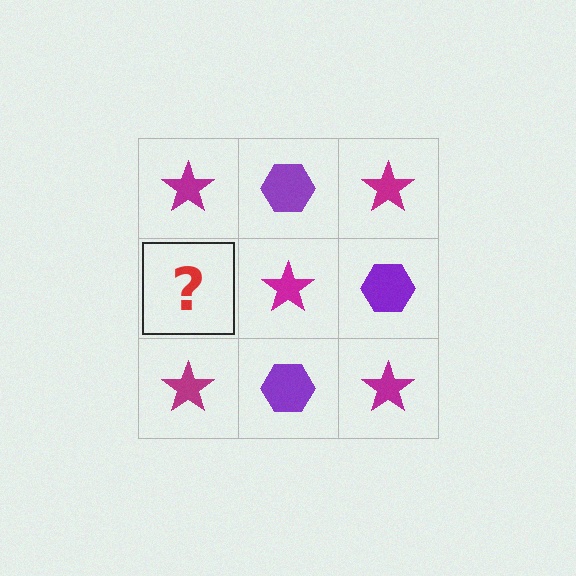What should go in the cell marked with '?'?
The missing cell should contain a purple hexagon.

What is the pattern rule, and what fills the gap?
The rule is that it alternates magenta star and purple hexagon in a checkerboard pattern. The gap should be filled with a purple hexagon.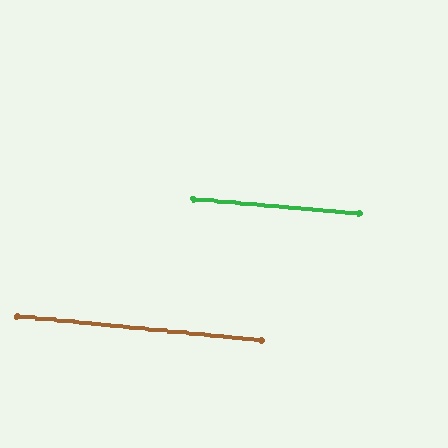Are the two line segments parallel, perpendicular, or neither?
Parallel — their directions differ by only 0.8°.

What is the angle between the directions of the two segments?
Approximately 1 degree.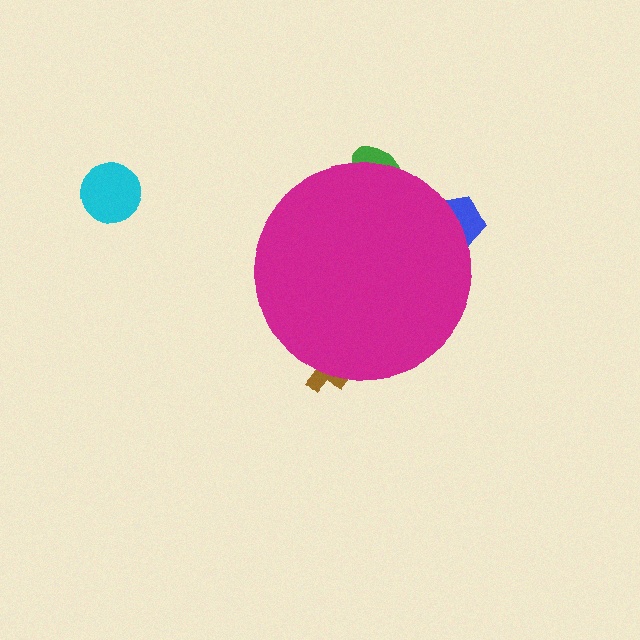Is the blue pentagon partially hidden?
Yes, the blue pentagon is partially hidden behind the magenta circle.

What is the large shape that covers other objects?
A magenta circle.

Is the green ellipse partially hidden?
Yes, the green ellipse is partially hidden behind the magenta circle.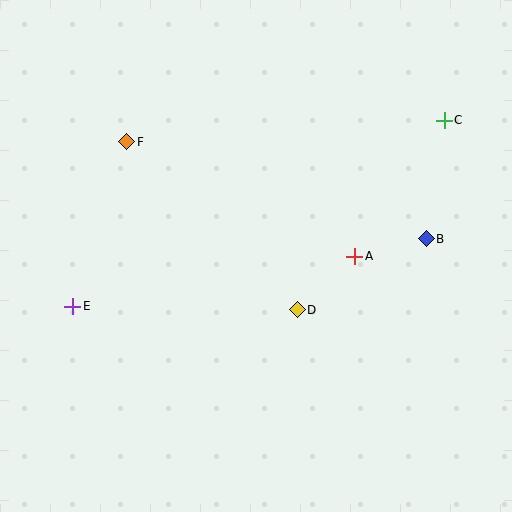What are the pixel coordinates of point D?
Point D is at (297, 310).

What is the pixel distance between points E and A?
The distance between E and A is 287 pixels.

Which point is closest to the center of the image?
Point D at (297, 310) is closest to the center.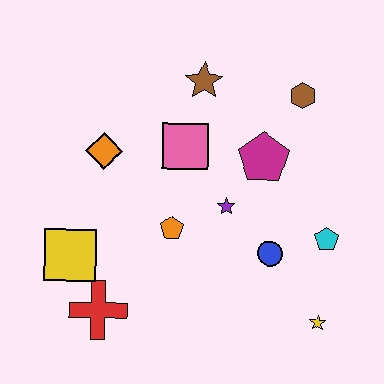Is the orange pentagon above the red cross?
Yes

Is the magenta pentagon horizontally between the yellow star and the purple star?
Yes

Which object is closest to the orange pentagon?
The purple star is closest to the orange pentagon.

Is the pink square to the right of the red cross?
Yes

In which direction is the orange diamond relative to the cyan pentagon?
The orange diamond is to the left of the cyan pentagon.